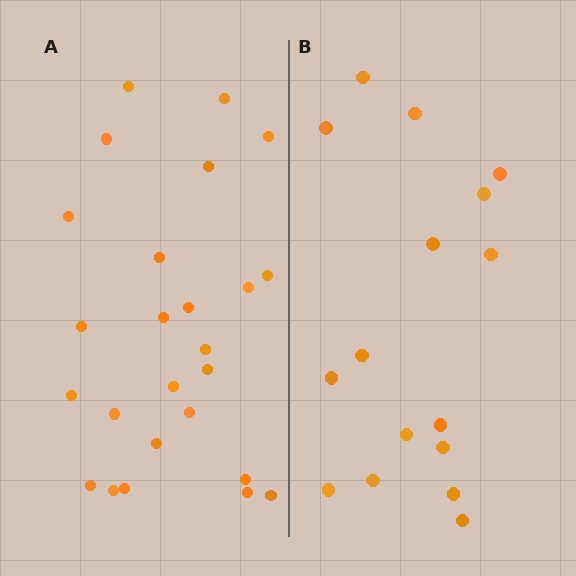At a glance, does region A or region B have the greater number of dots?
Region A (the left region) has more dots.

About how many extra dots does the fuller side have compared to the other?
Region A has roughly 8 or so more dots than region B.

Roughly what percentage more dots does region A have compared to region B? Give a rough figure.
About 55% more.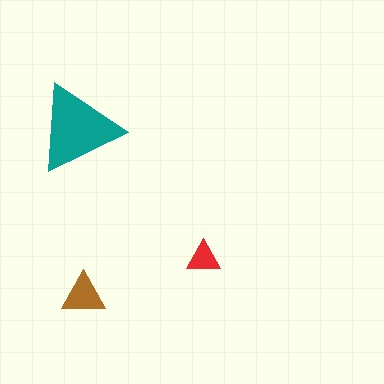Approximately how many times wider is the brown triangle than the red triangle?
About 1.5 times wider.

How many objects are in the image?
There are 3 objects in the image.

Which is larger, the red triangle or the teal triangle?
The teal one.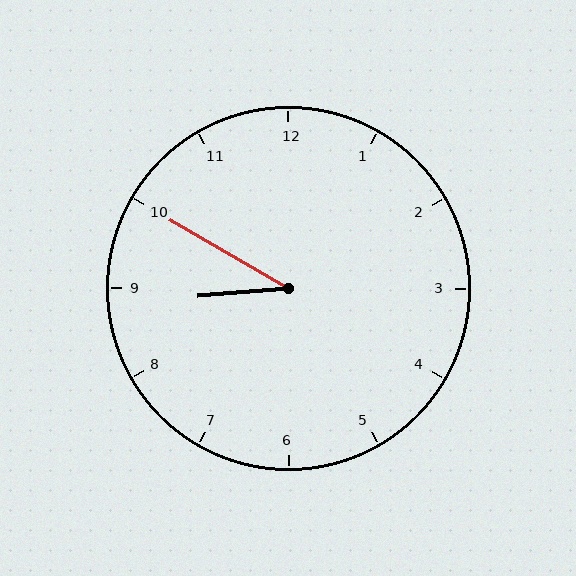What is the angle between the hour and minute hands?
Approximately 35 degrees.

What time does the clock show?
8:50.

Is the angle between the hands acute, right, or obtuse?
It is acute.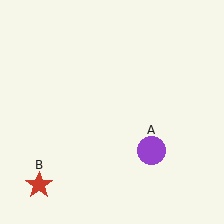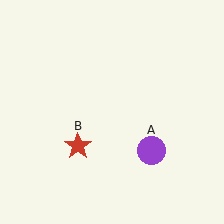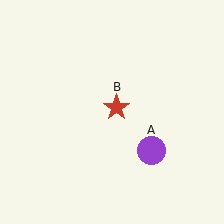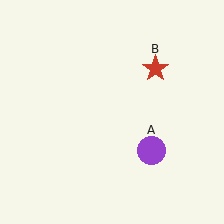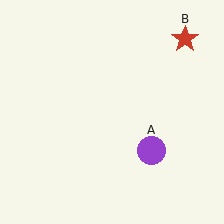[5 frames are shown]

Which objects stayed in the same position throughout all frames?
Purple circle (object A) remained stationary.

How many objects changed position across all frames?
1 object changed position: red star (object B).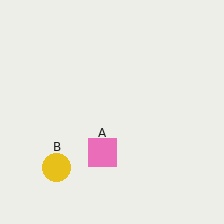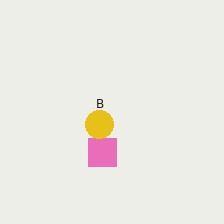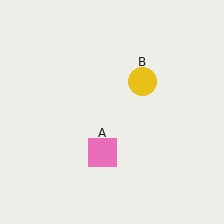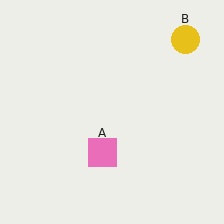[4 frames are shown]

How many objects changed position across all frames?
1 object changed position: yellow circle (object B).